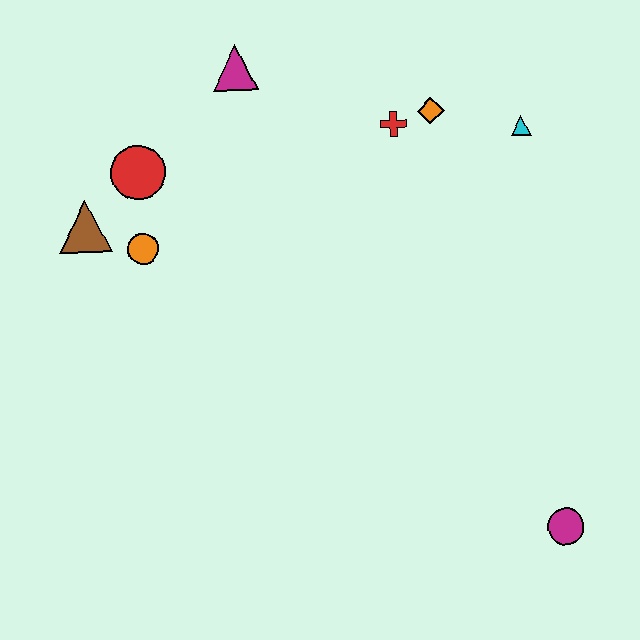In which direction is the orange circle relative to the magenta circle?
The orange circle is to the left of the magenta circle.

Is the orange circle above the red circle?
No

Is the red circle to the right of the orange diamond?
No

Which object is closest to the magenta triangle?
The red circle is closest to the magenta triangle.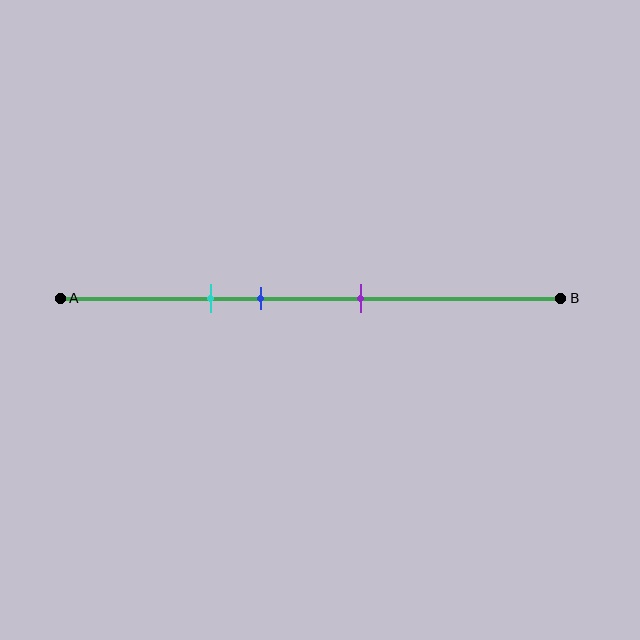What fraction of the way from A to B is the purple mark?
The purple mark is approximately 60% (0.6) of the way from A to B.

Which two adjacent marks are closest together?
The cyan and blue marks are the closest adjacent pair.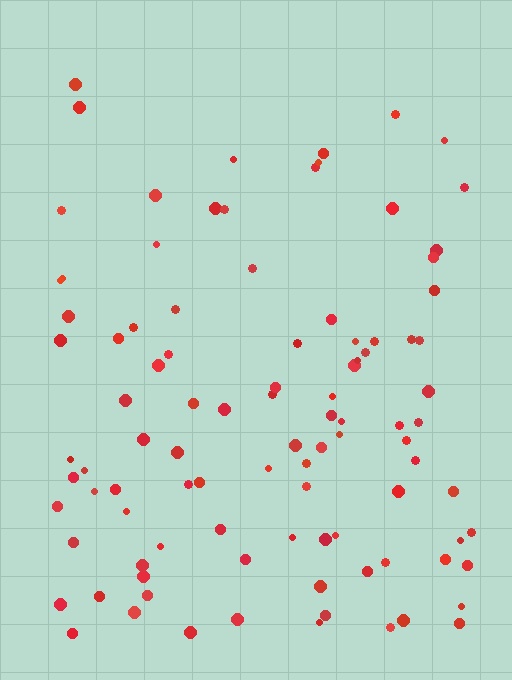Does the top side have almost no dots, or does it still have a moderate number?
Still a moderate number, just noticeably fewer than the bottom.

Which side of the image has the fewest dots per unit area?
The top.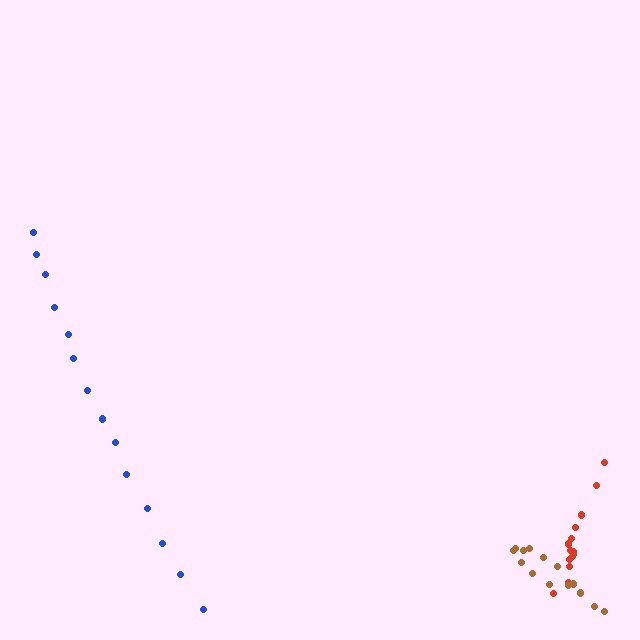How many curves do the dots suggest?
There are 3 distinct paths.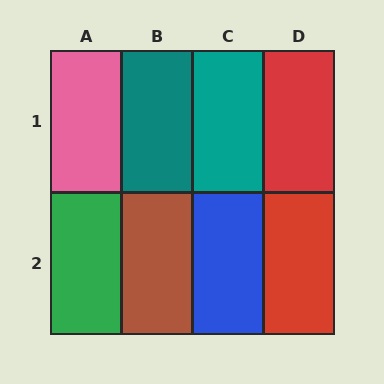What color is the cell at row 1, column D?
Red.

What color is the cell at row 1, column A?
Pink.